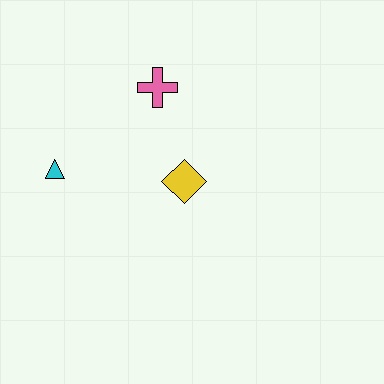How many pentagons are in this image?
There are no pentagons.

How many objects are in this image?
There are 3 objects.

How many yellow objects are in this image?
There is 1 yellow object.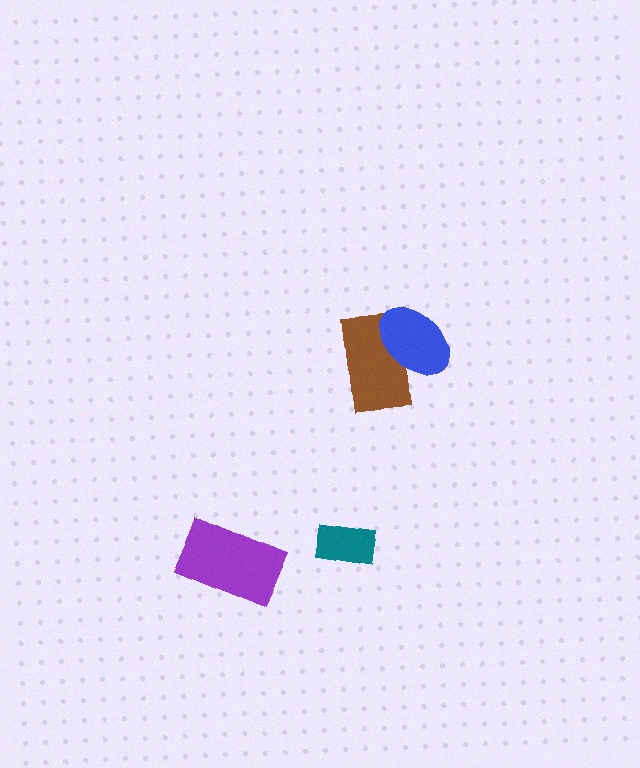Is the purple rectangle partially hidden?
No, no other shape covers it.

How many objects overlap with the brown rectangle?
1 object overlaps with the brown rectangle.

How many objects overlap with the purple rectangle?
0 objects overlap with the purple rectangle.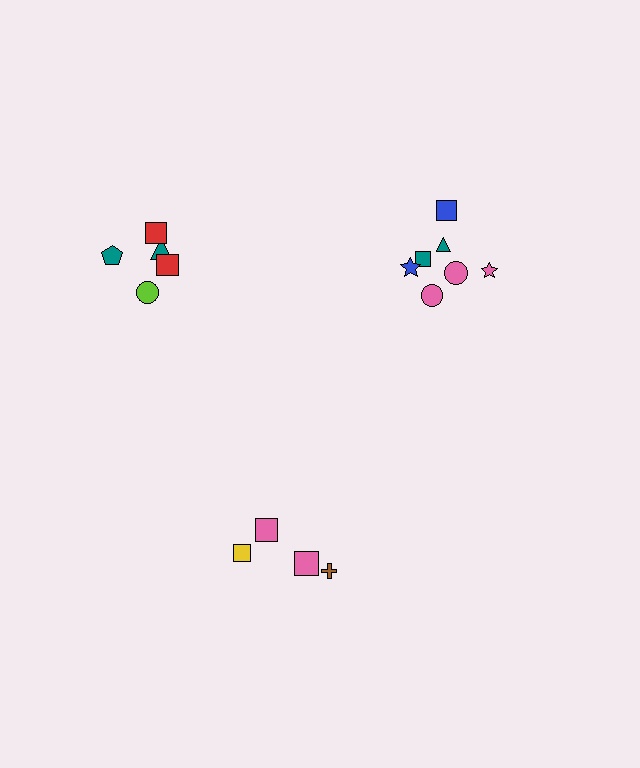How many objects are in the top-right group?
There are 7 objects.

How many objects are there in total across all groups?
There are 16 objects.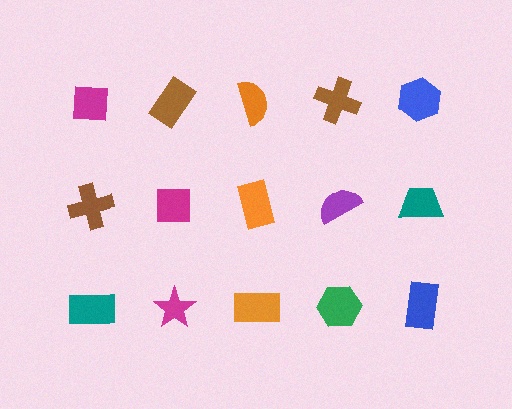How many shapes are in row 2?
5 shapes.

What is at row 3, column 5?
A blue rectangle.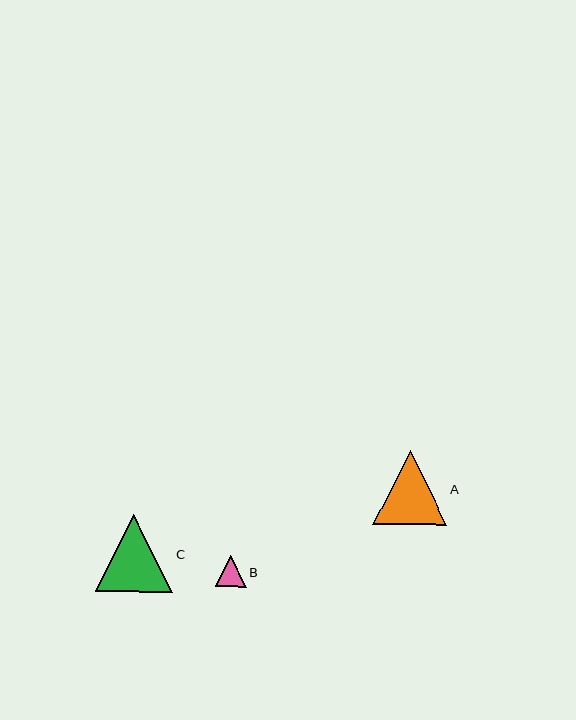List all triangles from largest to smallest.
From largest to smallest: C, A, B.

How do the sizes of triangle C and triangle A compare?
Triangle C and triangle A are approximately the same size.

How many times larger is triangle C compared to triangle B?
Triangle C is approximately 2.5 times the size of triangle B.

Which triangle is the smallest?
Triangle B is the smallest with a size of approximately 31 pixels.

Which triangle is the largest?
Triangle C is the largest with a size of approximately 77 pixels.